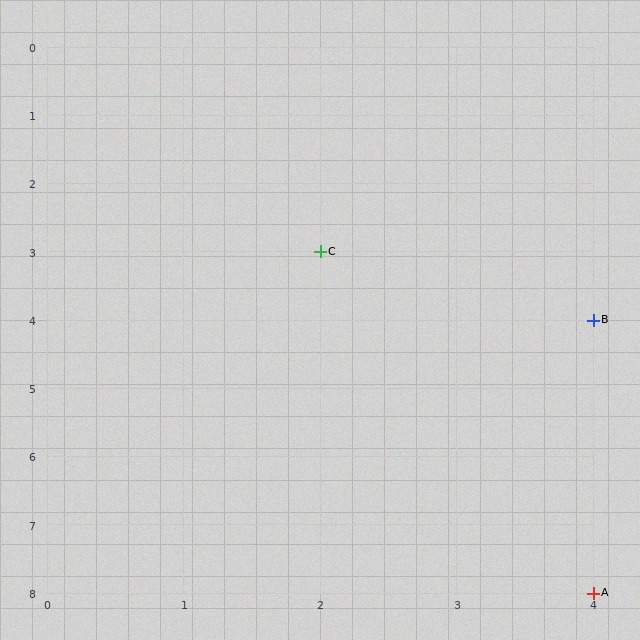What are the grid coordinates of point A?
Point A is at grid coordinates (4, 8).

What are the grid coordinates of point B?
Point B is at grid coordinates (4, 4).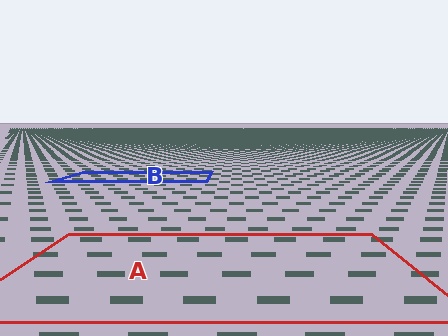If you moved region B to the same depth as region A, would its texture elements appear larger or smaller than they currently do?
They would appear larger. At a closer depth, the same texture elements are projected at a bigger on-screen size.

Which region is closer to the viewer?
Region A is closer. The texture elements there are larger and more spread out.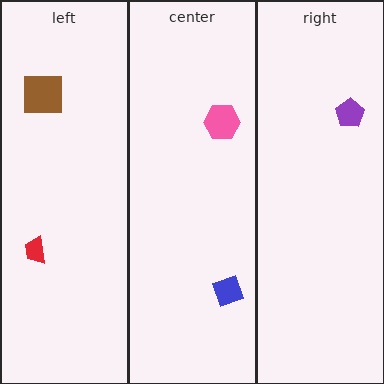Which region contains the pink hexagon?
The center region.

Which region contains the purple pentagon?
The right region.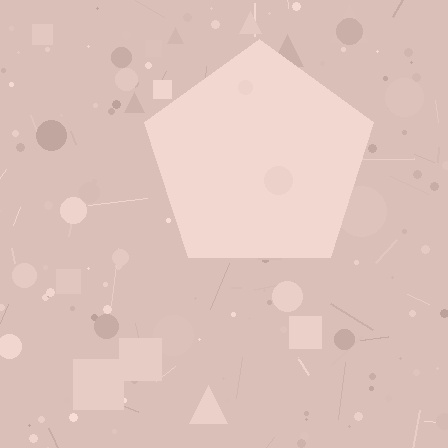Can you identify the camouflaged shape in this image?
The camouflaged shape is a pentagon.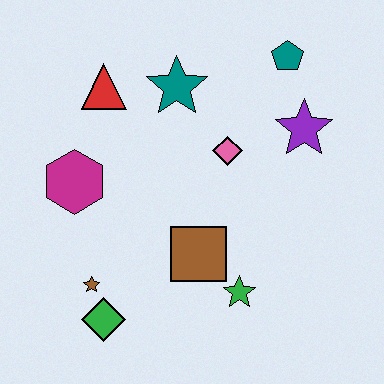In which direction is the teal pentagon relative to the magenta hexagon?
The teal pentagon is to the right of the magenta hexagon.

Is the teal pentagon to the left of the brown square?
No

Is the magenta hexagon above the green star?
Yes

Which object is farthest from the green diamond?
The teal pentagon is farthest from the green diamond.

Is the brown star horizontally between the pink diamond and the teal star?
No